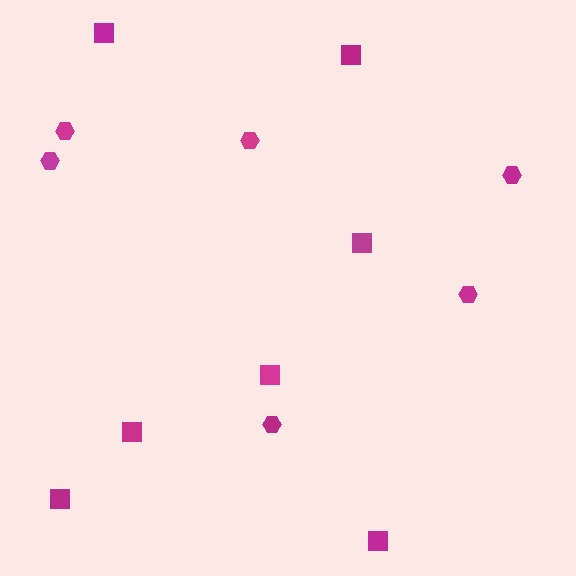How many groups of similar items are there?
There are 2 groups: one group of squares (7) and one group of hexagons (6).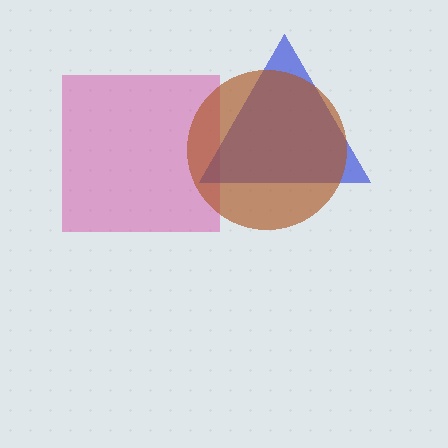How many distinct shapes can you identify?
There are 3 distinct shapes: a magenta square, a blue triangle, a brown circle.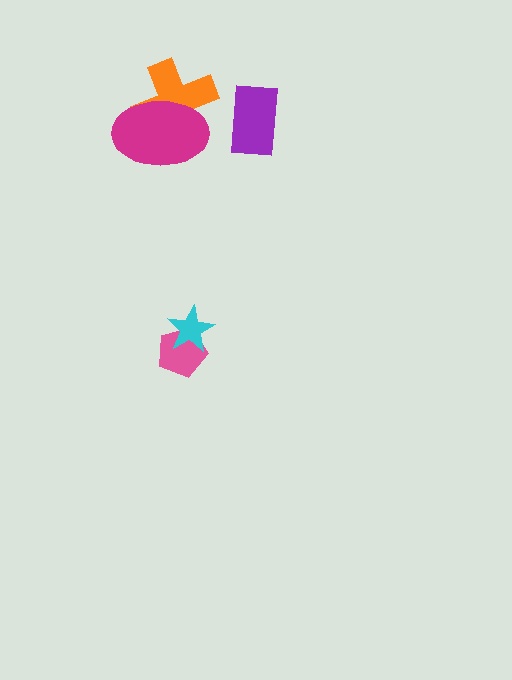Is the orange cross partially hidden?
Yes, it is partially covered by another shape.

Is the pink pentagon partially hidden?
Yes, it is partially covered by another shape.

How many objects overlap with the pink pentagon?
1 object overlaps with the pink pentagon.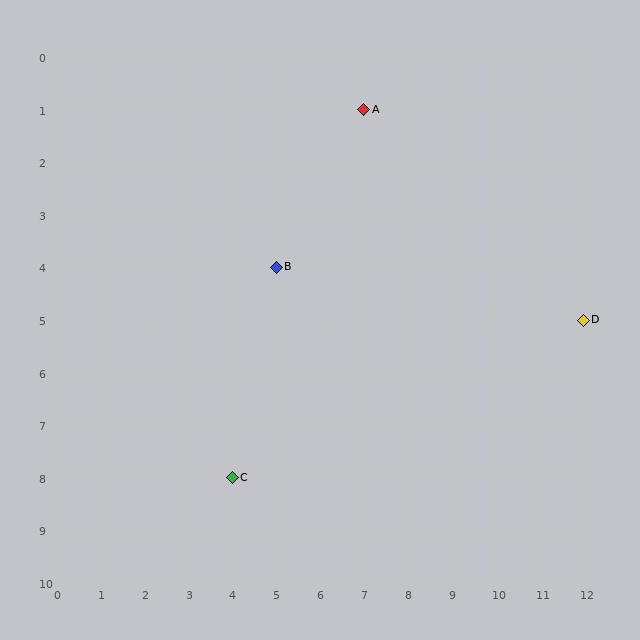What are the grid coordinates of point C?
Point C is at grid coordinates (4, 8).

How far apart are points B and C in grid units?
Points B and C are 1 column and 4 rows apart (about 4.1 grid units diagonally).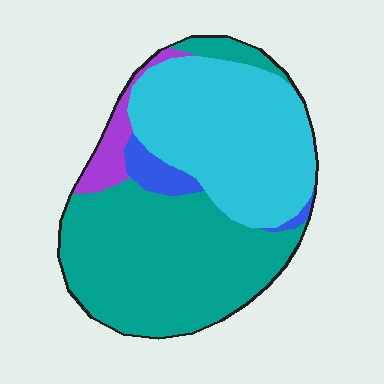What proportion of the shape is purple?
Purple covers about 5% of the shape.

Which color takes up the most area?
Teal, at roughly 50%.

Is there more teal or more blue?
Teal.